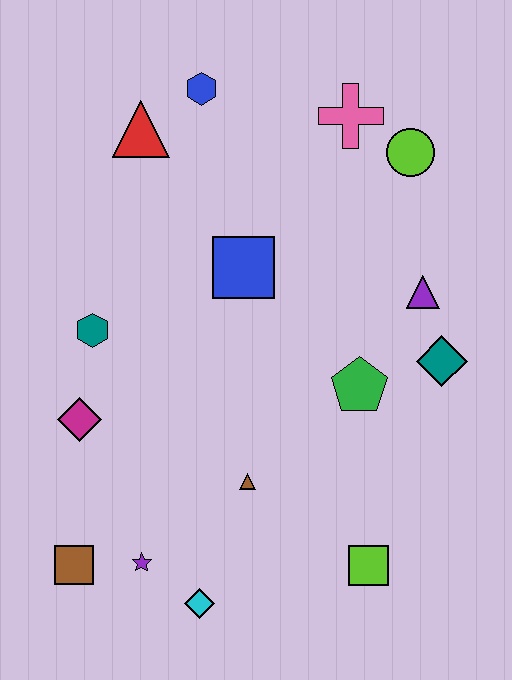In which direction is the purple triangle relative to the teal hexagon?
The purple triangle is to the right of the teal hexagon.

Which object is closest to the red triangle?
The blue hexagon is closest to the red triangle.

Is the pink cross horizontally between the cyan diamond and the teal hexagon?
No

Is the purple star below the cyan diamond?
No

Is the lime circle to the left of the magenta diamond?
No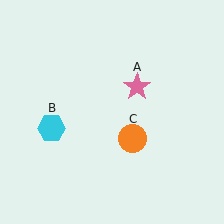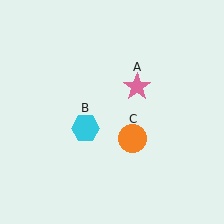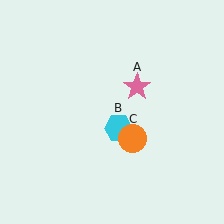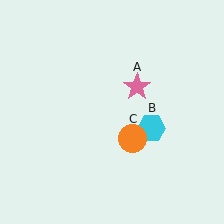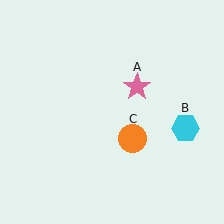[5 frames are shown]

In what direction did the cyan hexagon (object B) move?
The cyan hexagon (object B) moved right.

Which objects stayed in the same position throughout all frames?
Pink star (object A) and orange circle (object C) remained stationary.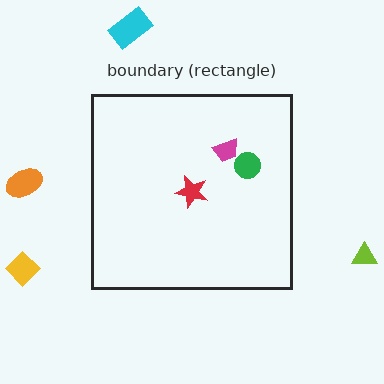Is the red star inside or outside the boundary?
Inside.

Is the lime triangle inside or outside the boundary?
Outside.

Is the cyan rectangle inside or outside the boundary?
Outside.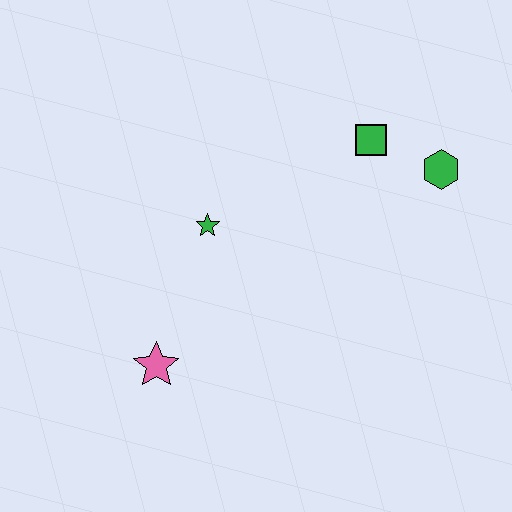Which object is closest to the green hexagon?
The green square is closest to the green hexagon.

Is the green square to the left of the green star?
No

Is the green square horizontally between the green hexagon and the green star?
Yes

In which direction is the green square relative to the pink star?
The green square is above the pink star.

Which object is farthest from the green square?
The pink star is farthest from the green square.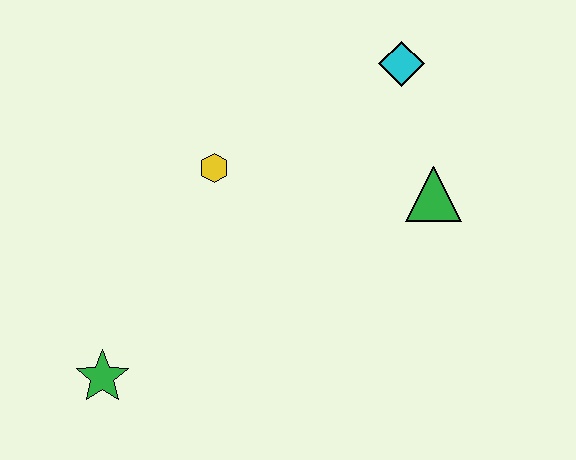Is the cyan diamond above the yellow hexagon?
Yes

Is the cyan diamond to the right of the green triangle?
No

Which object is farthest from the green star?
The cyan diamond is farthest from the green star.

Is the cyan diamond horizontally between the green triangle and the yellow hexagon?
Yes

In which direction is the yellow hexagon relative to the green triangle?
The yellow hexagon is to the left of the green triangle.